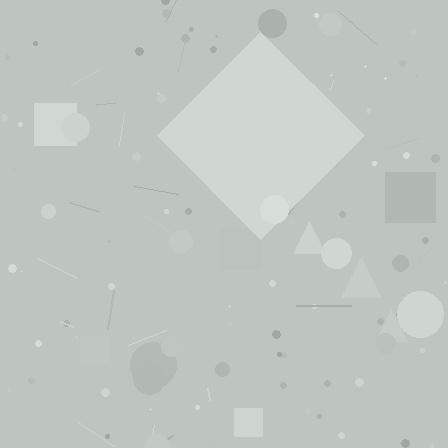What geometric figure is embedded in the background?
A diamond is embedded in the background.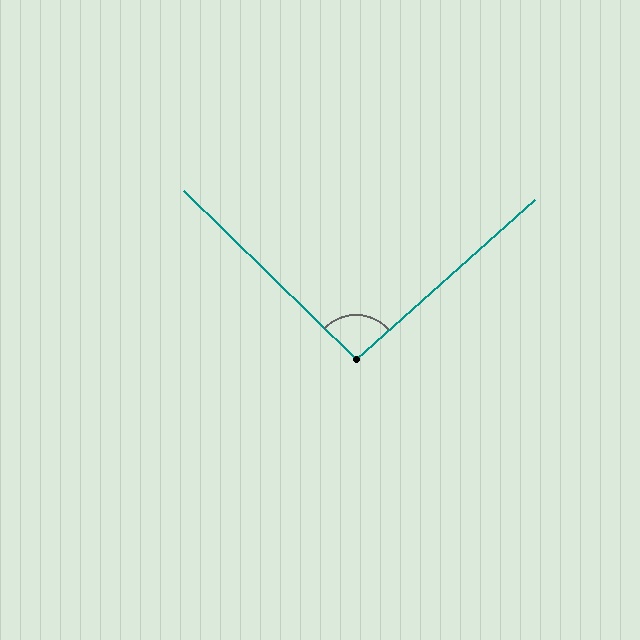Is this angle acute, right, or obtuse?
It is approximately a right angle.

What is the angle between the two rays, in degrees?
Approximately 94 degrees.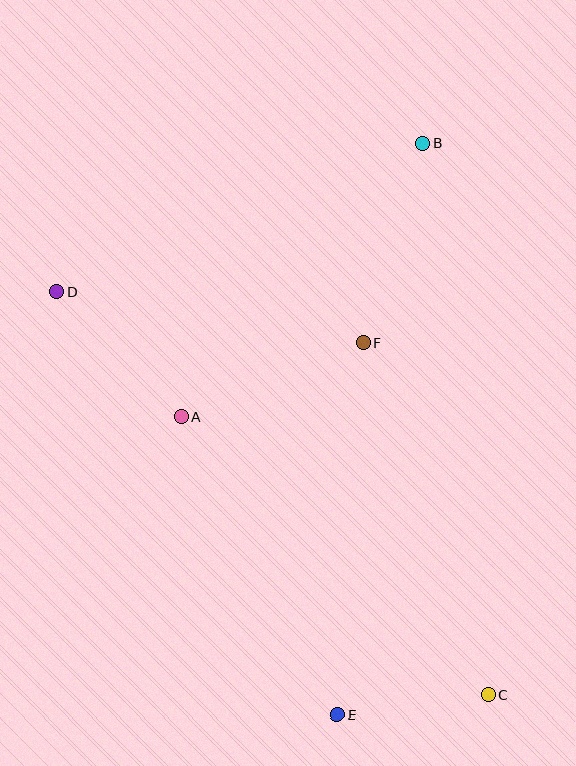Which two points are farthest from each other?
Points C and D are farthest from each other.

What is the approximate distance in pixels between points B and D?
The distance between B and D is approximately 395 pixels.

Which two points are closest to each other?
Points C and E are closest to each other.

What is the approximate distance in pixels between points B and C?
The distance between B and C is approximately 555 pixels.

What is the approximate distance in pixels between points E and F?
The distance between E and F is approximately 373 pixels.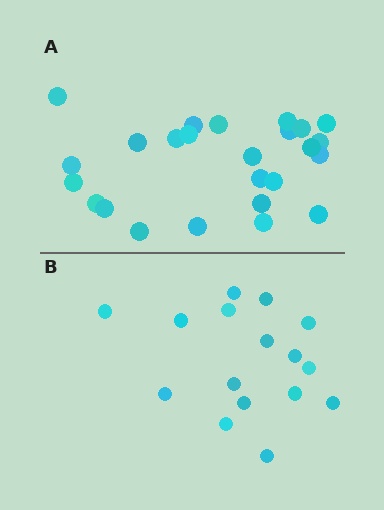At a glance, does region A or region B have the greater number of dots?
Region A (the top region) has more dots.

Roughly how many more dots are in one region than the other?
Region A has roughly 8 or so more dots than region B.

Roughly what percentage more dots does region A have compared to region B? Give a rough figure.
About 55% more.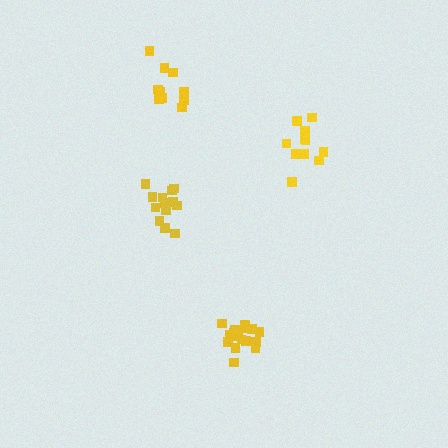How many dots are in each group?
Group 1: 17 dots, Group 2: 11 dots, Group 3: 11 dots, Group 4: 13 dots (52 total).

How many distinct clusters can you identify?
There are 4 distinct clusters.